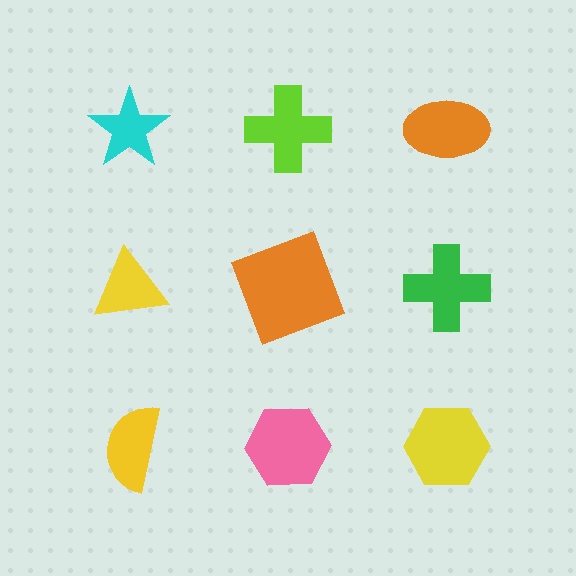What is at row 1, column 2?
A lime cross.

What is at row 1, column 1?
A cyan star.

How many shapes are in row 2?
3 shapes.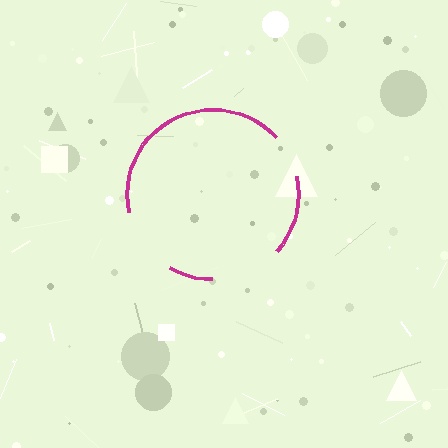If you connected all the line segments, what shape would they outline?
They would outline a circle.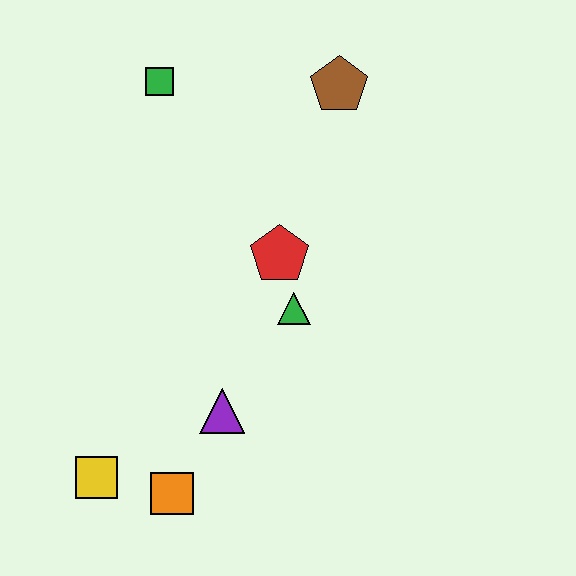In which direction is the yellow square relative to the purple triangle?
The yellow square is to the left of the purple triangle.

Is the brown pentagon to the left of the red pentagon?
No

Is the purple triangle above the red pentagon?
No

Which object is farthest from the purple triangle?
The brown pentagon is farthest from the purple triangle.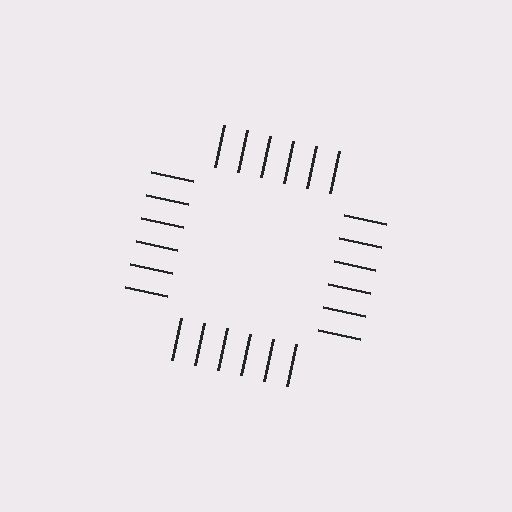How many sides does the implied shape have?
4 sides — the line-ends trace a square.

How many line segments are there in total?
24 — 6 along each of the 4 edges.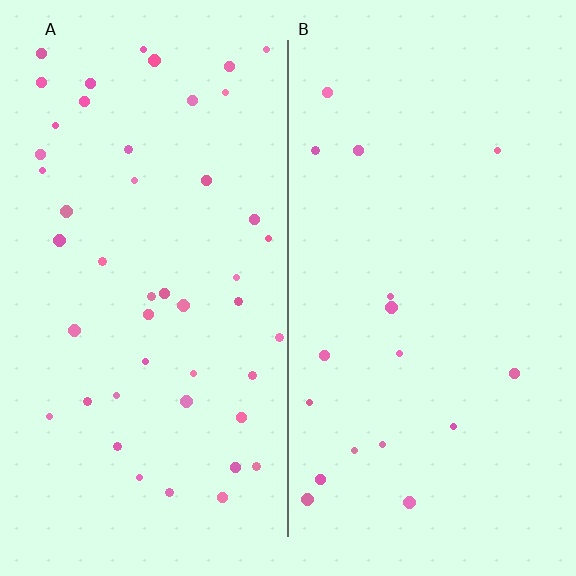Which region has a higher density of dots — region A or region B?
A (the left).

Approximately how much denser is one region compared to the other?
Approximately 2.7× — region A over region B.